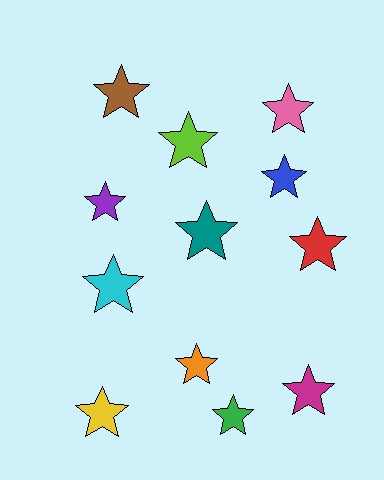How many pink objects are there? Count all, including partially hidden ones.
There is 1 pink object.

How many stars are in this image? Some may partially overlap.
There are 12 stars.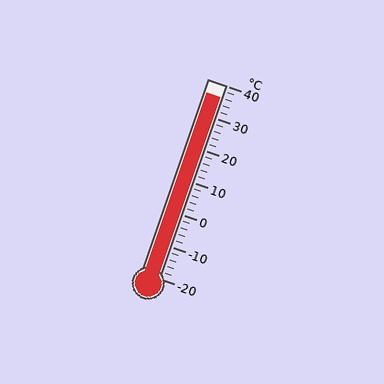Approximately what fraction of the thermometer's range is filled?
The thermometer is filled to approximately 95% of its range.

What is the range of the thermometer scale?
The thermometer scale ranges from -20°C to 40°C.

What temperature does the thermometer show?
The thermometer shows approximately 36°C.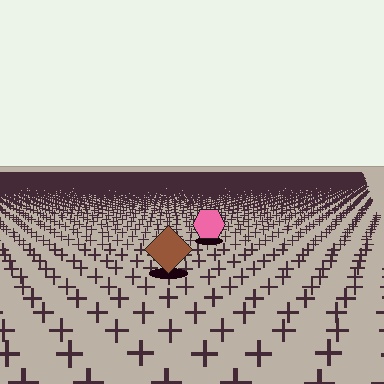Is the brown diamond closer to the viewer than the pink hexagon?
Yes. The brown diamond is closer — you can tell from the texture gradient: the ground texture is coarser near it.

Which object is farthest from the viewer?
The pink hexagon is farthest from the viewer. It appears smaller and the ground texture around it is denser.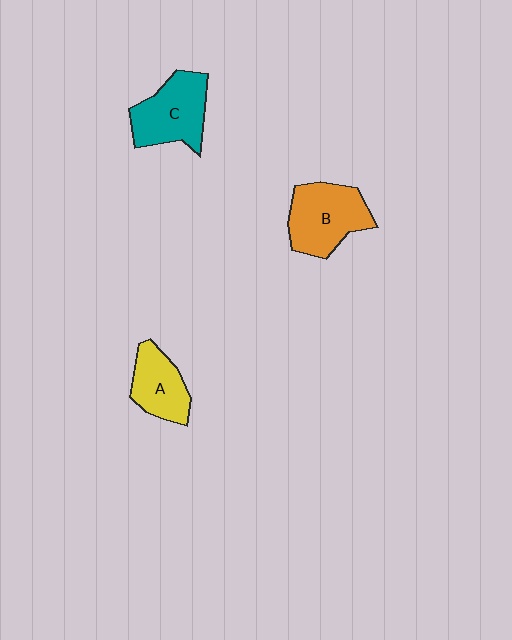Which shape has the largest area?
Shape B (orange).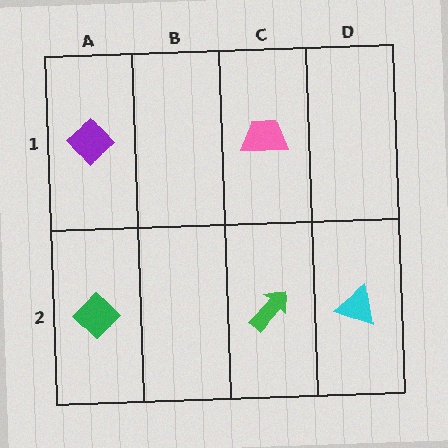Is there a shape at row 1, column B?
No, that cell is empty.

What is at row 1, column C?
A pink trapezoid.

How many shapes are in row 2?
3 shapes.